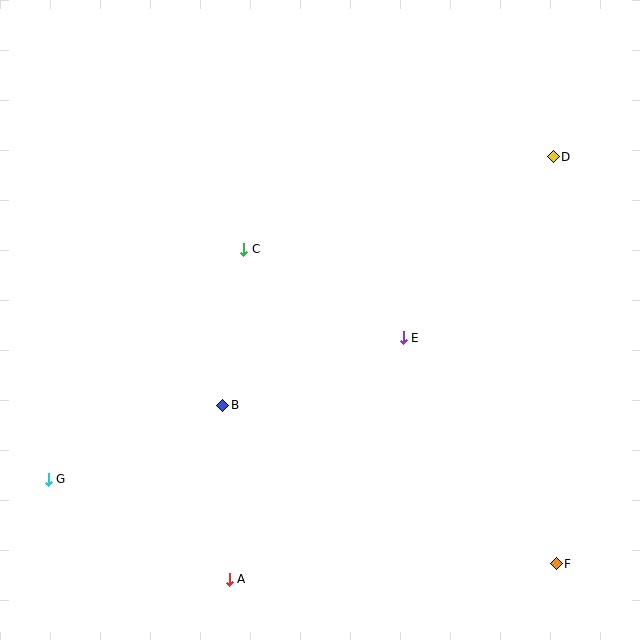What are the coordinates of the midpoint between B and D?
The midpoint between B and D is at (388, 281).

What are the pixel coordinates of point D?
Point D is at (553, 157).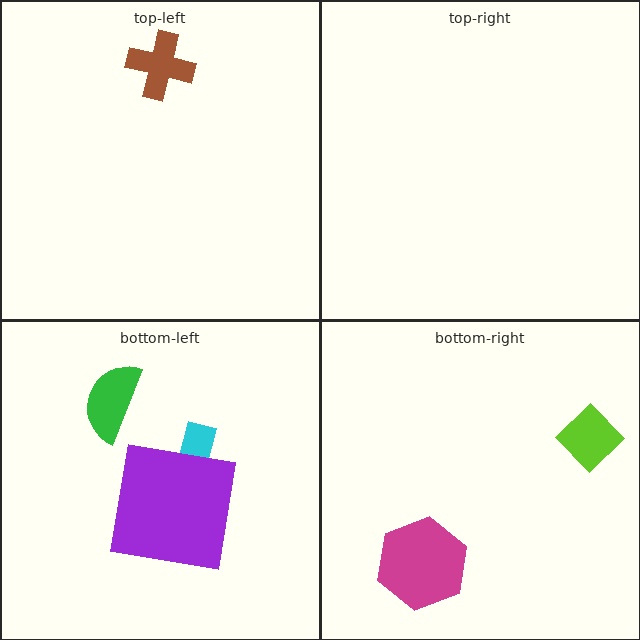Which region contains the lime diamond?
The bottom-right region.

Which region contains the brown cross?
The top-left region.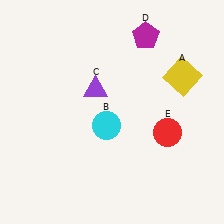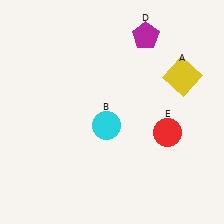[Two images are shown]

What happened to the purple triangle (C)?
The purple triangle (C) was removed in Image 2. It was in the top-left area of Image 1.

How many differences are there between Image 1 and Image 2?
There is 1 difference between the two images.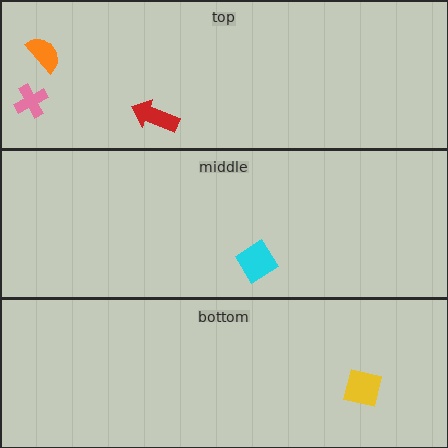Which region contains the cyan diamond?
The middle region.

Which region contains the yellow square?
The bottom region.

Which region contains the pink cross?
The top region.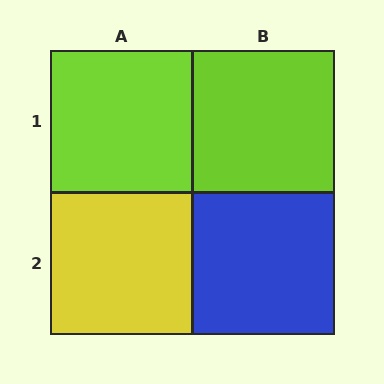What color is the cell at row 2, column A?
Yellow.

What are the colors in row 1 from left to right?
Lime, lime.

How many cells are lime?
2 cells are lime.